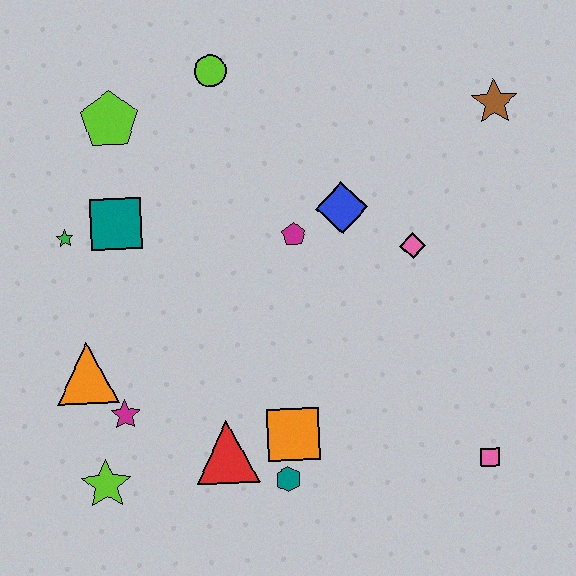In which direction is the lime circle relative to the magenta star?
The lime circle is above the magenta star.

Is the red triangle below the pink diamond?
Yes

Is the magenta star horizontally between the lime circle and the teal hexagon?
No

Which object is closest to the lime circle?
The lime pentagon is closest to the lime circle.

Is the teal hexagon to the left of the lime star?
No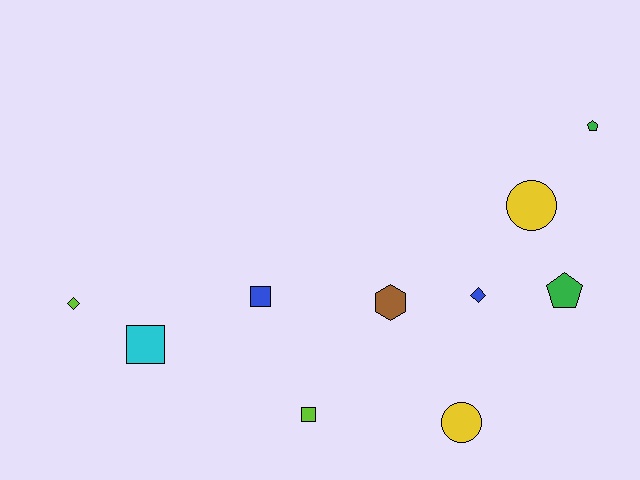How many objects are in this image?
There are 10 objects.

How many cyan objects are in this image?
There is 1 cyan object.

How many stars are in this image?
There are no stars.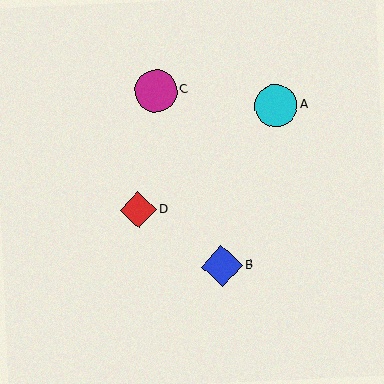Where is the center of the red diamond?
The center of the red diamond is at (138, 210).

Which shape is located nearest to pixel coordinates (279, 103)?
The cyan circle (labeled A) at (276, 105) is nearest to that location.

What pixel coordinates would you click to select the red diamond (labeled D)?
Click at (138, 210) to select the red diamond D.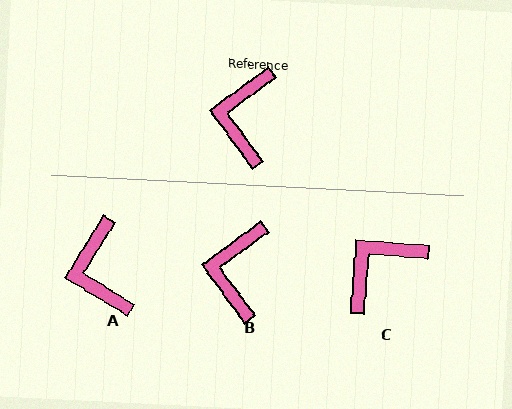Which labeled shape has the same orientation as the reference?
B.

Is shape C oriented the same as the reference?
No, it is off by about 41 degrees.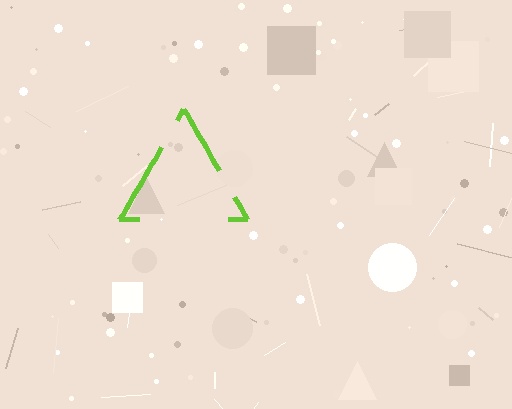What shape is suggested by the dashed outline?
The dashed outline suggests a triangle.